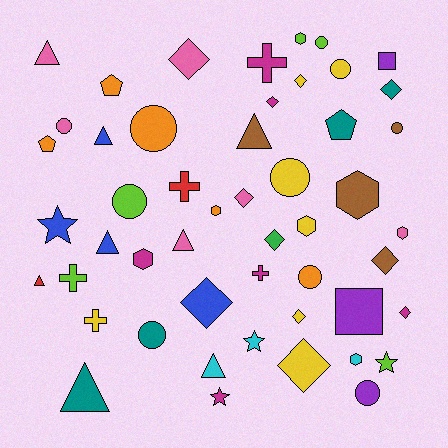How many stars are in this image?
There are 4 stars.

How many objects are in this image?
There are 50 objects.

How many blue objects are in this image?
There are 4 blue objects.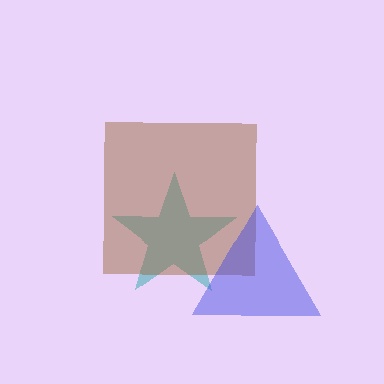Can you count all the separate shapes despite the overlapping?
Yes, there are 3 separate shapes.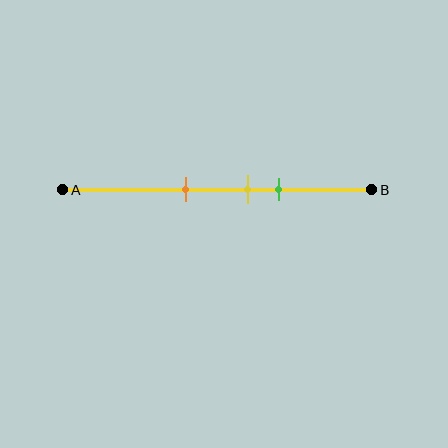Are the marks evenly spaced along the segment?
Yes, the marks are approximately evenly spaced.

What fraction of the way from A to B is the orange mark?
The orange mark is approximately 40% (0.4) of the way from A to B.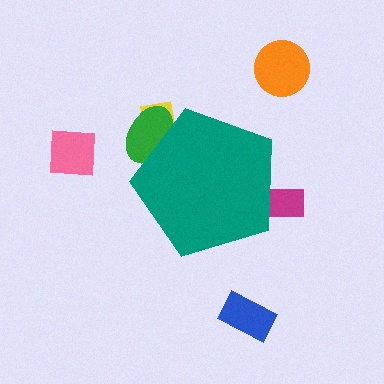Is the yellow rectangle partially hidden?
Yes, the yellow rectangle is partially hidden behind the teal pentagon.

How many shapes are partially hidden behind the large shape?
3 shapes are partially hidden.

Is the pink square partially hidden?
No, the pink square is fully visible.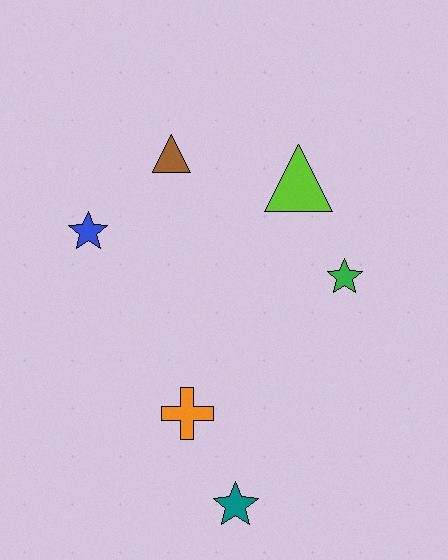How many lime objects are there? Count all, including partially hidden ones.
There is 1 lime object.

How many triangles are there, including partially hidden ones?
There are 2 triangles.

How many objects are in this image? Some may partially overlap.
There are 6 objects.